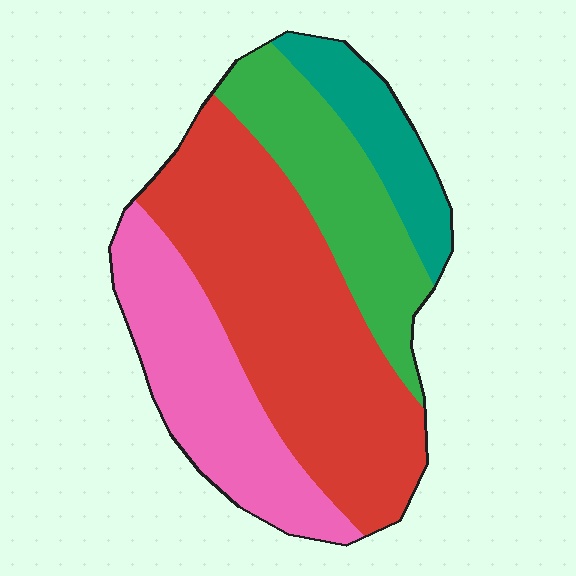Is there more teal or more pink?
Pink.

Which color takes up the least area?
Teal, at roughly 10%.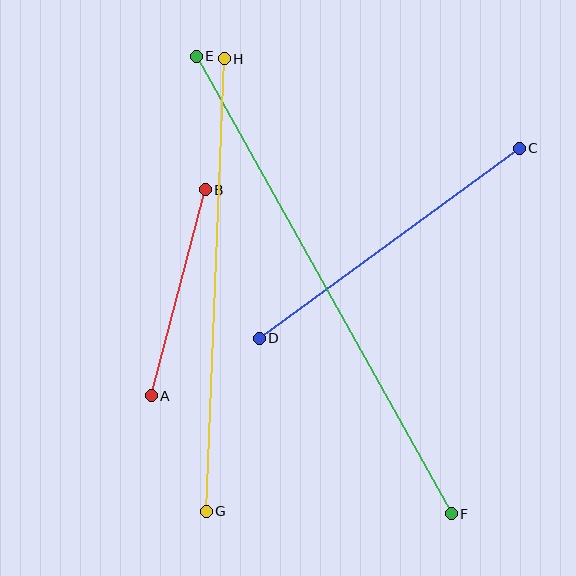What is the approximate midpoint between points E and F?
The midpoint is at approximately (324, 285) pixels.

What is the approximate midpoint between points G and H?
The midpoint is at approximately (215, 285) pixels.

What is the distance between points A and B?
The distance is approximately 213 pixels.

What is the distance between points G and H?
The distance is approximately 453 pixels.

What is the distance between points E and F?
The distance is approximately 524 pixels.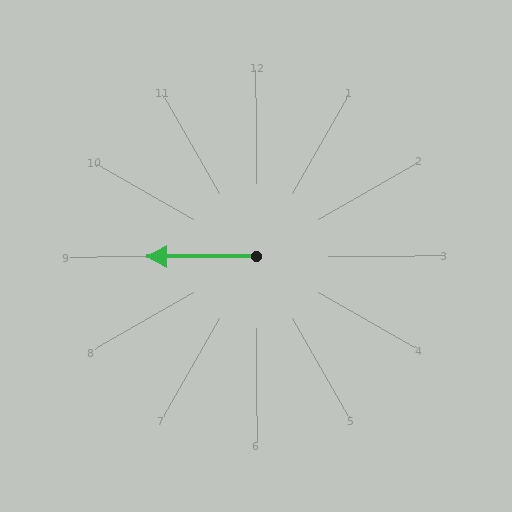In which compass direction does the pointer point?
West.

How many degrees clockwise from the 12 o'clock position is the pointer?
Approximately 270 degrees.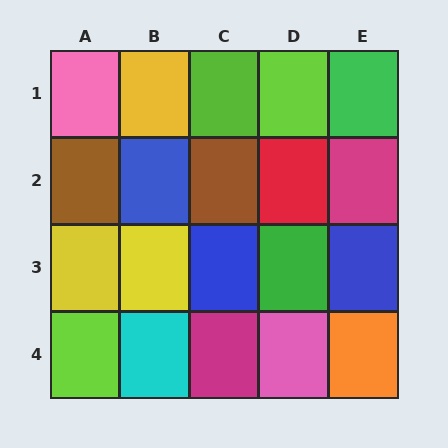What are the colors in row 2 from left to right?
Brown, blue, brown, red, magenta.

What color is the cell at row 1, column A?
Pink.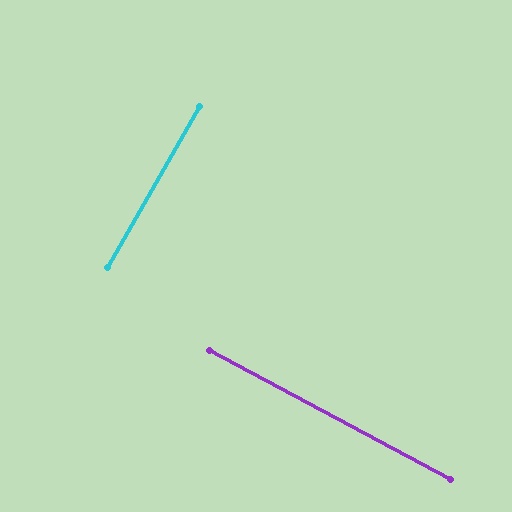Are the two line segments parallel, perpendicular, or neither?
Perpendicular — they meet at approximately 89°.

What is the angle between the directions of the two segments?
Approximately 89 degrees.